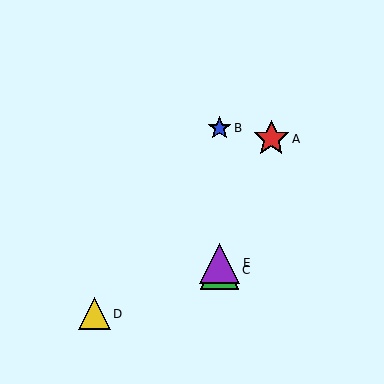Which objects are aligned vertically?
Objects B, C, E are aligned vertically.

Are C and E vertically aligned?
Yes, both are at x≈220.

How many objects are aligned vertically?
3 objects (B, C, E) are aligned vertically.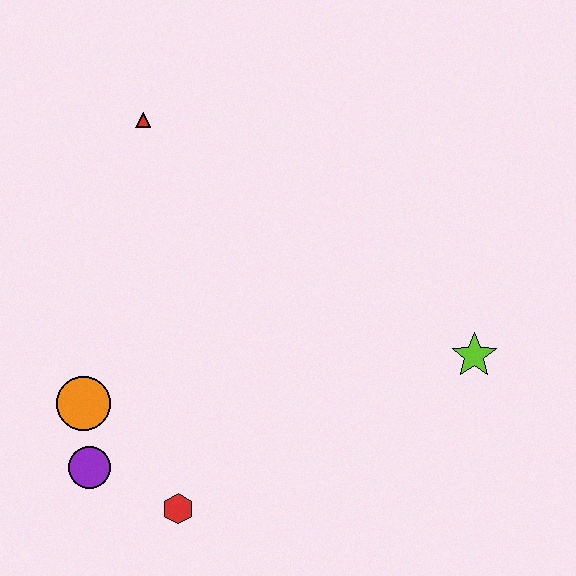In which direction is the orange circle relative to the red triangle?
The orange circle is below the red triangle.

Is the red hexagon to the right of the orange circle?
Yes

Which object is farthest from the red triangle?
The lime star is farthest from the red triangle.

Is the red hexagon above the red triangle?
No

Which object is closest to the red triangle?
The orange circle is closest to the red triangle.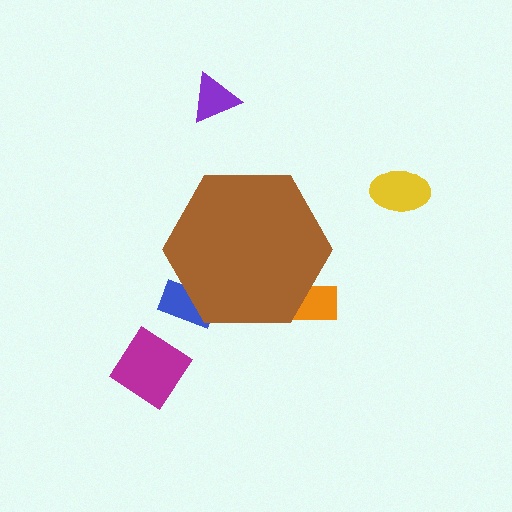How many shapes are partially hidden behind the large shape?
2 shapes are partially hidden.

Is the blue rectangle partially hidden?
Yes, the blue rectangle is partially hidden behind the brown hexagon.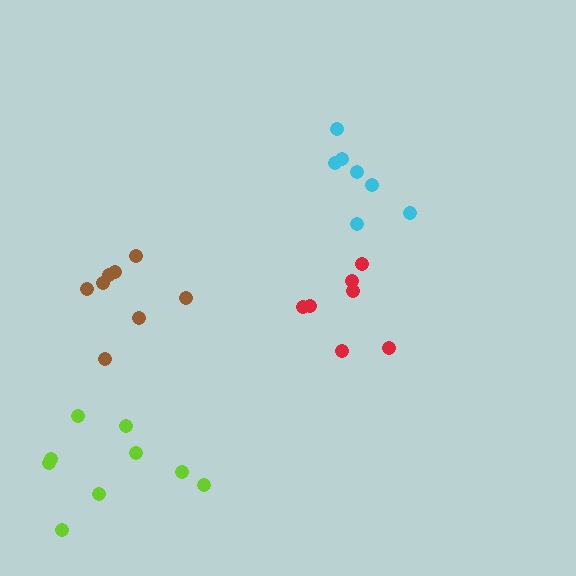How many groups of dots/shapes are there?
There are 4 groups.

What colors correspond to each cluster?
The clusters are colored: brown, cyan, red, lime.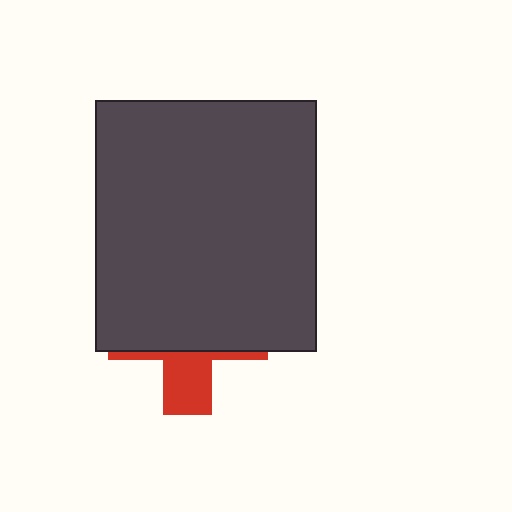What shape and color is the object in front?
The object in front is a dark gray rectangle.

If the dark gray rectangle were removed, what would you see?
You would see the complete red cross.